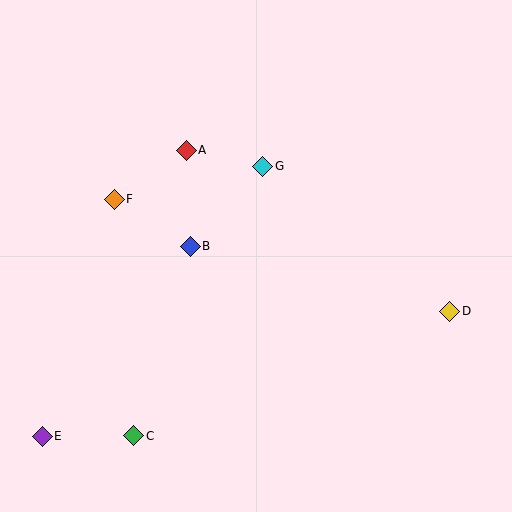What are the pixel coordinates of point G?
Point G is at (263, 166).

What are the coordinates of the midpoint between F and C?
The midpoint between F and C is at (124, 318).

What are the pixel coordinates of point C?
Point C is at (134, 436).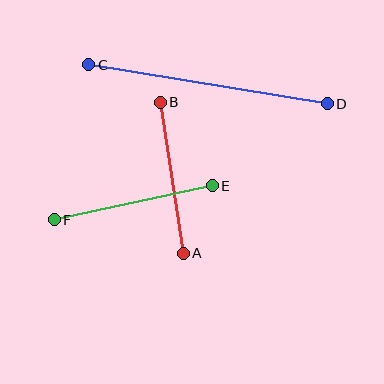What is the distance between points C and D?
The distance is approximately 242 pixels.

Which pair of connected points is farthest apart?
Points C and D are farthest apart.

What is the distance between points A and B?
The distance is approximately 153 pixels.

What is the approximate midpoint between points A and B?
The midpoint is at approximately (172, 178) pixels.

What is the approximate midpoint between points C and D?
The midpoint is at approximately (208, 84) pixels.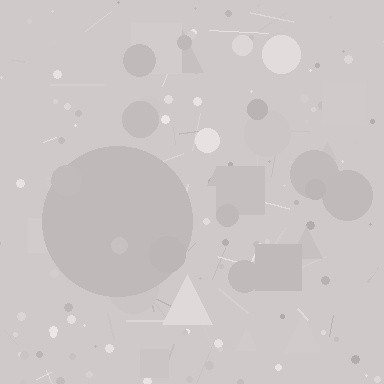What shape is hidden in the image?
A circle is hidden in the image.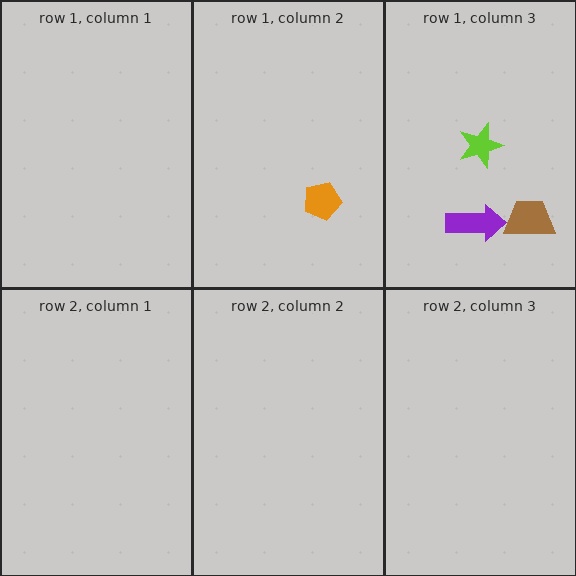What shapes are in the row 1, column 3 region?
The purple arrow, the lime star, the brown trapezoid.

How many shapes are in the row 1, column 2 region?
1.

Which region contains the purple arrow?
The row 1, column 3 region.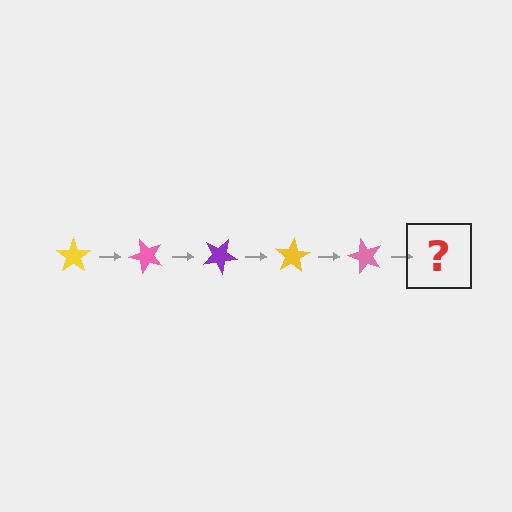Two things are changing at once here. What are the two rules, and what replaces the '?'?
The two rules are that it rotates 50 degrees each step and the color cycles through yellow, pink, and purple. The '?' should be a purple star, rotated 250 degrees from the start.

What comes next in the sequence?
The next element should be a purple star, rotated 250 degrees from the start.